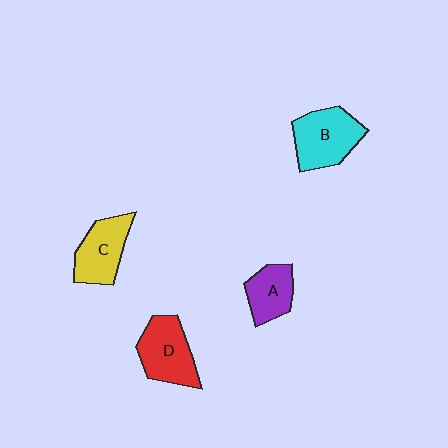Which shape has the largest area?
Shape B (cyan).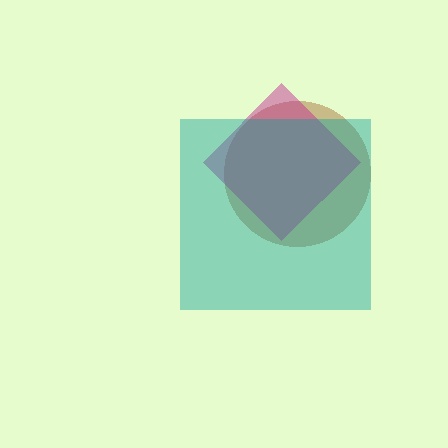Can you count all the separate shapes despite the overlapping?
Yes, there are 3 separate shapes.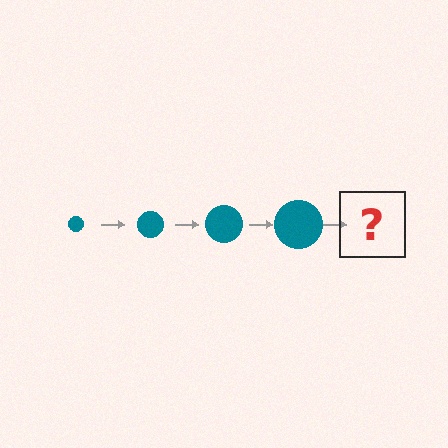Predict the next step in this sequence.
The next step is a teal circle, larger than the previous one.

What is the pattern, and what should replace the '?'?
The pattern is that the circle gets progressively larger each step. The '?' should be a teal circle, larger than the previous one.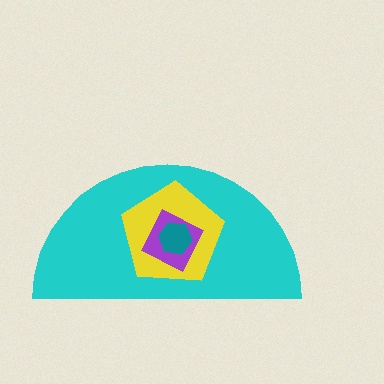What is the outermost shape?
The cyan semicircle.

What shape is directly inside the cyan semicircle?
The yellow pentagon.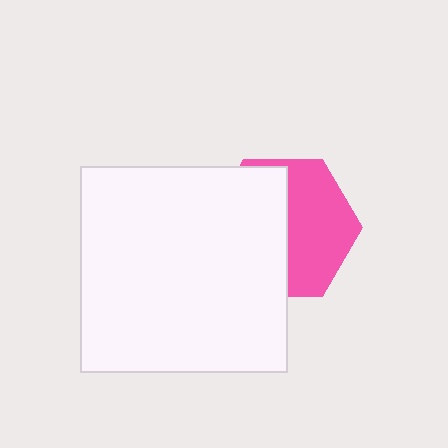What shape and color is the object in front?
The object in front is a white square.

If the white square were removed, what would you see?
You would see the complete pink hexagon.